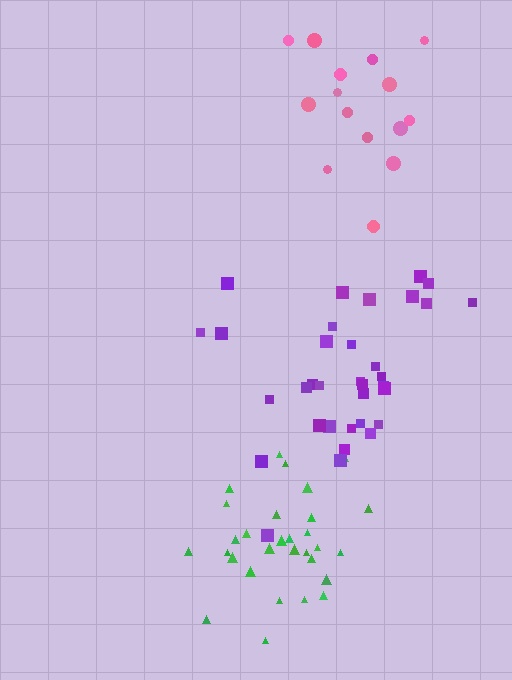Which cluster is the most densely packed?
Green.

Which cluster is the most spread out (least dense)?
Pink.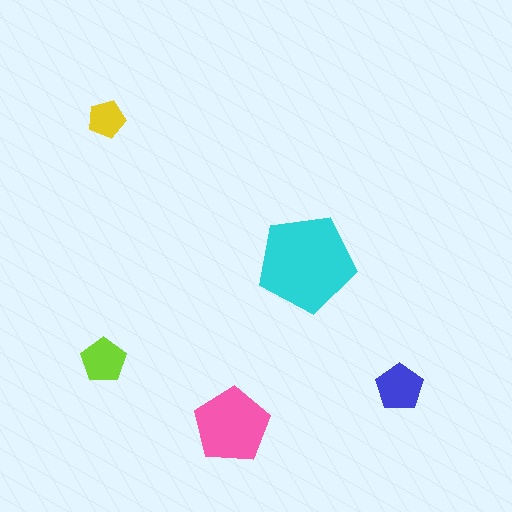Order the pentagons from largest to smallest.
the cyan one, the pink one, the blue one, the lime one, the yellow one.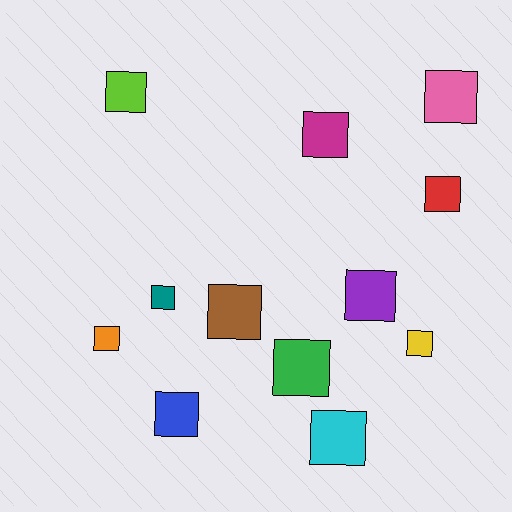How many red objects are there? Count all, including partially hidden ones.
There is 1 red object.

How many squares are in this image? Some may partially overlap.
There are 12 squares.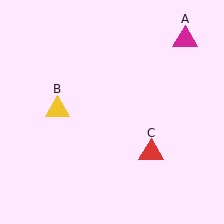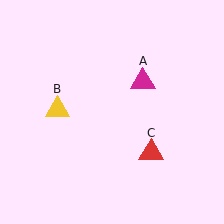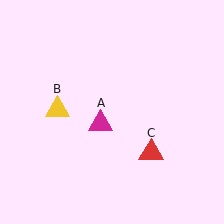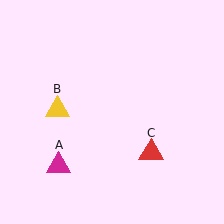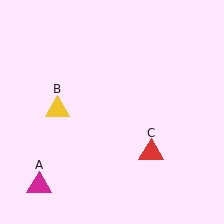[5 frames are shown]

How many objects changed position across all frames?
1 object changed position: magenta triangle (object A).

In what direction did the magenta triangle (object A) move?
The magenta triangle (object A) moved down and to the left.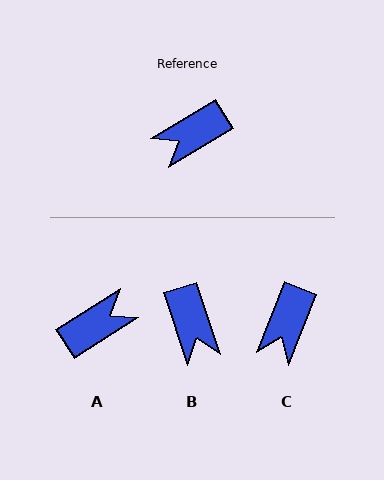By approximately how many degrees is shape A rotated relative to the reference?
Approximately 178 degrees clockwise.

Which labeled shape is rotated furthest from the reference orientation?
A, about 178 degrees away.